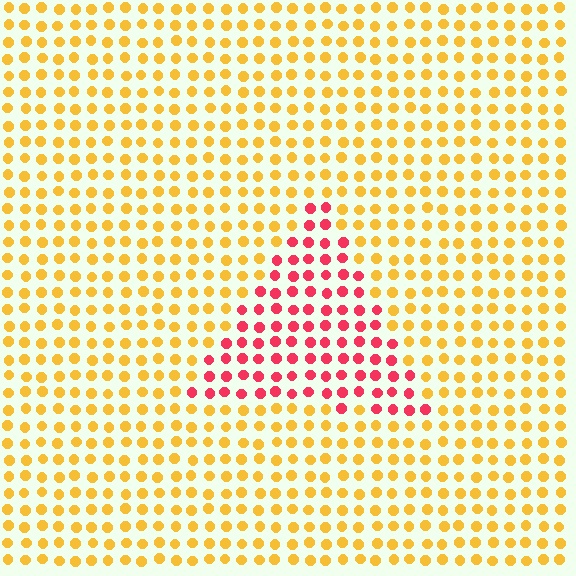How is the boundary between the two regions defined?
The boundary is defined purely by a slight shift in hue (about 56 degrees). Spacing, size, and orientation are identical on both sides.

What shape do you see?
I see a triangle.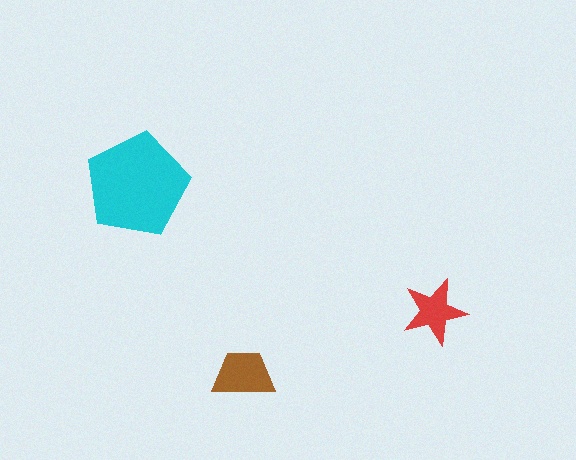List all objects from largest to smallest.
The cyan pentagon, the brown trapezoid, the red star.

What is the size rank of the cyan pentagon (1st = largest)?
1st.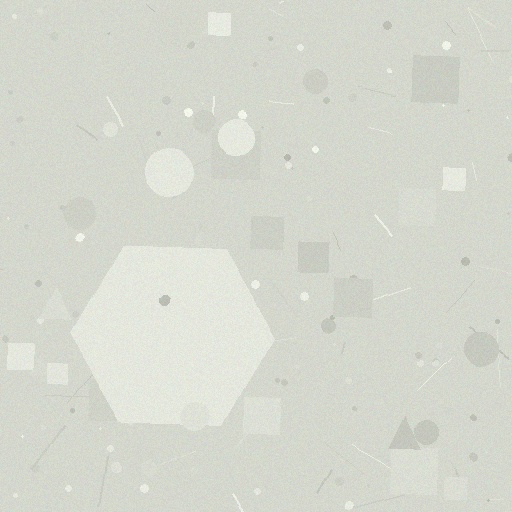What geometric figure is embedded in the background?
A hexagon is embedded in the background.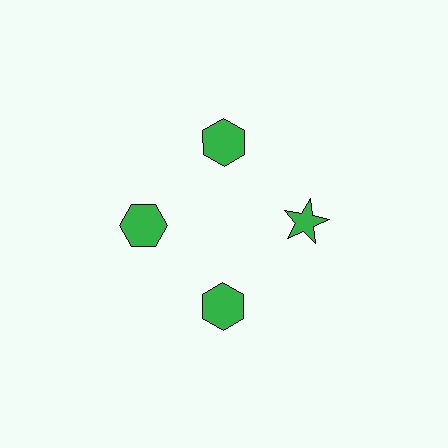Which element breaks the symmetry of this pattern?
The green star at roughly the 3 o'clock position breaks the symmetry. All other shapes are green hexagons.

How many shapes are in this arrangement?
There are 4 shapes arranged in a ring pattern.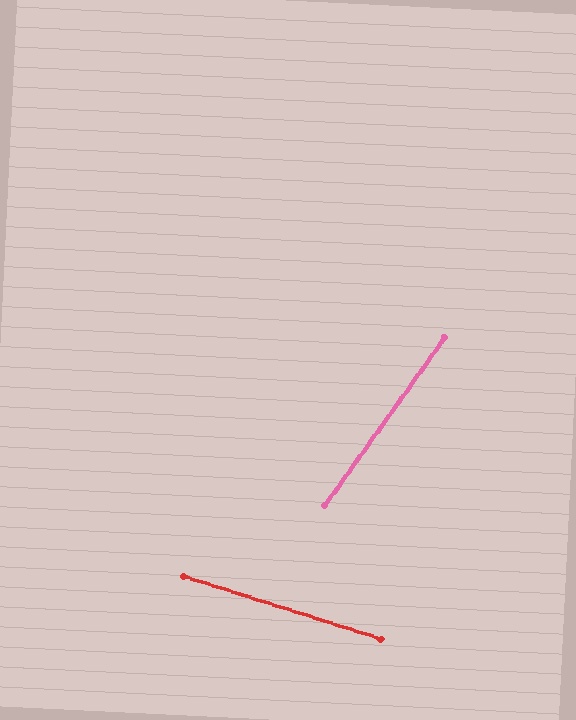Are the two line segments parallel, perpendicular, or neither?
Neither parallel nor perpendicular — they differ by about 72°.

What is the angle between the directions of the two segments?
Approximately 72 degrees.